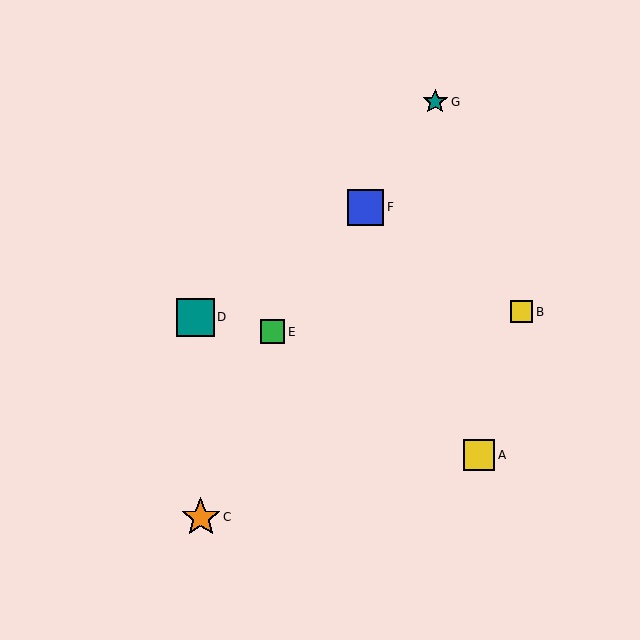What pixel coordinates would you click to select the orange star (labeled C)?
Click at (201, 517) to select the orange star C.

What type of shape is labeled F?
Shape F is a blue square.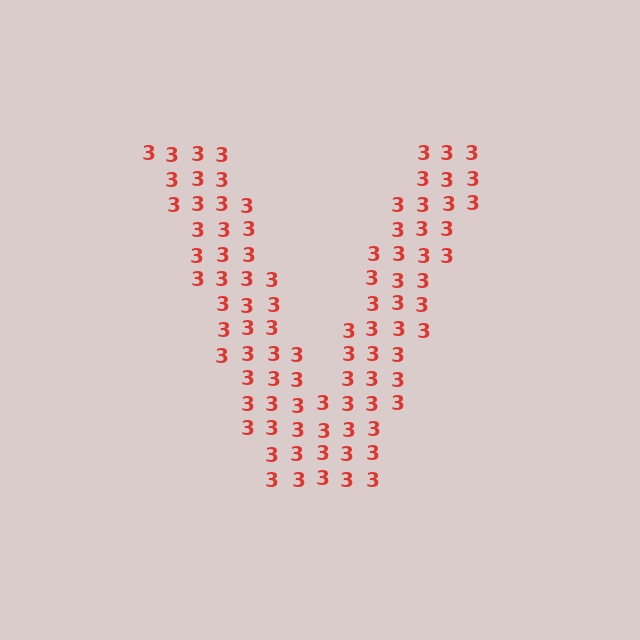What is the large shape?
The large shape is the letter V.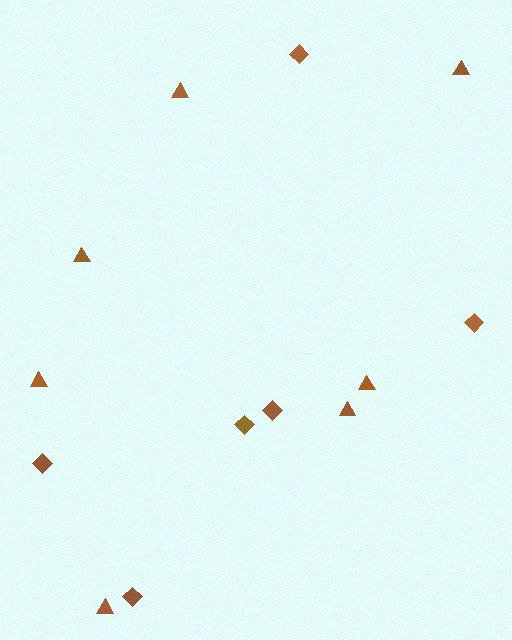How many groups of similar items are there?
There are 2 groups: one group of diamonds (6) and one group of triangles (7).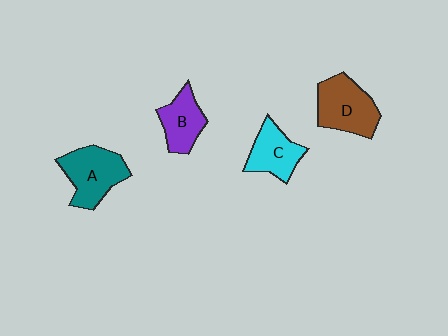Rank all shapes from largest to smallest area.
From largest to smallest: A (teal), D (brown), C (cyan), B (purple).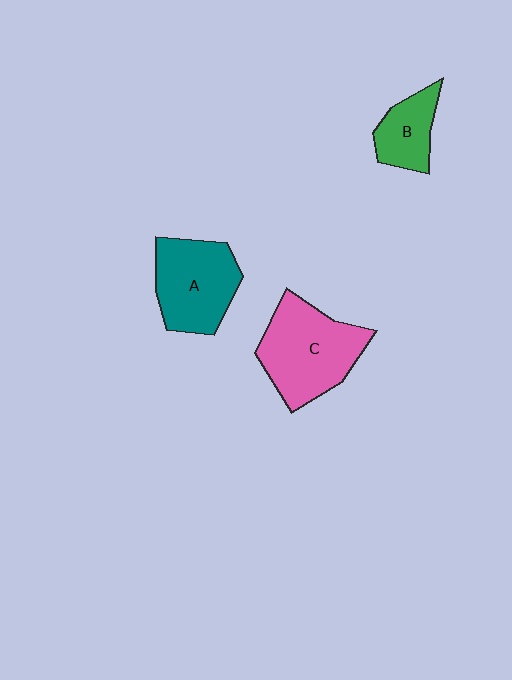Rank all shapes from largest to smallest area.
From largest to smallest: C (pink), A (teal), B (green).